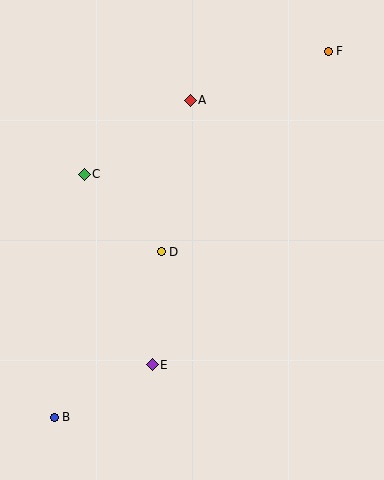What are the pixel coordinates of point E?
Point E is at (152, 365).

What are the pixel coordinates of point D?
Point D is at (161, 252).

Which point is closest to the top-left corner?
Point C is closest to the top-left corner.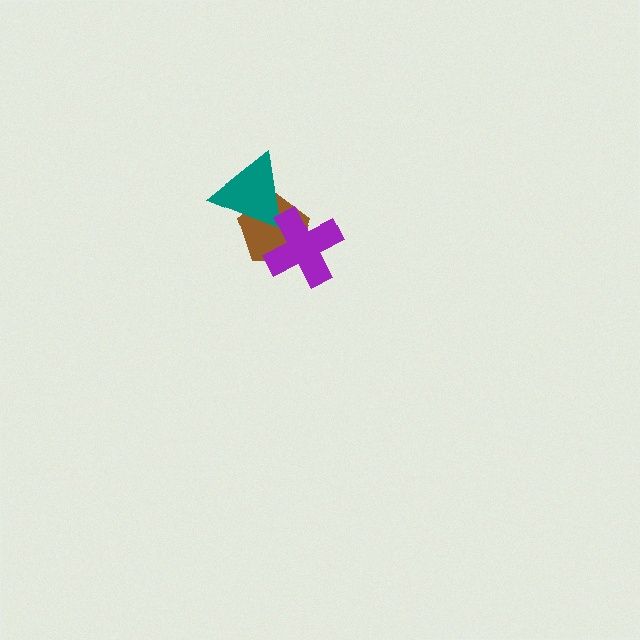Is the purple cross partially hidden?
No, no other shape covers it.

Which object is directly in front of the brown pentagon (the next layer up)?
The teal triangle is directly in front of the brown pentagon.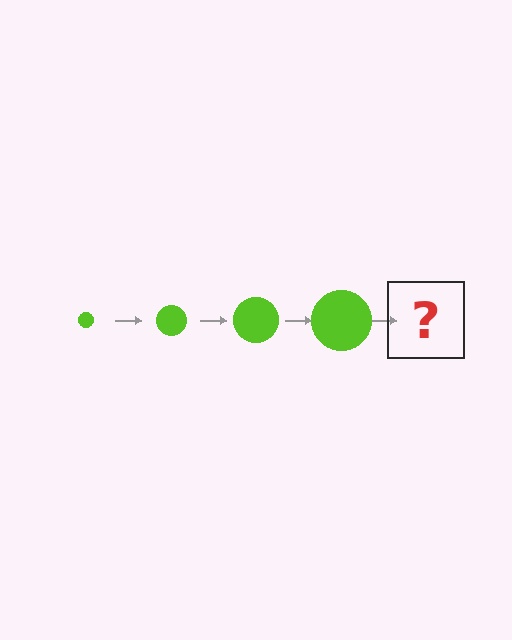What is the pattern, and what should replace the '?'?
The pattern is that the circle gets progressively larger each step. The '?' should be a lime circle, larger than the previous one.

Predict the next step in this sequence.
The next step is a lime circle, larger than the previous one.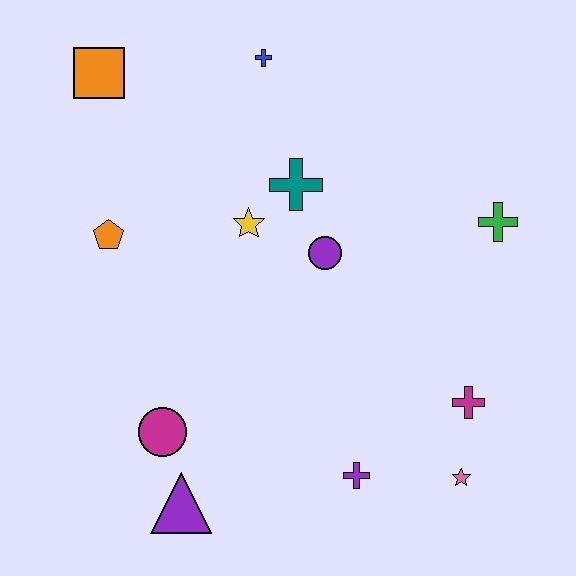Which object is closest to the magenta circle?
The purple triangle is closest to the magenta circle.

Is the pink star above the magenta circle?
No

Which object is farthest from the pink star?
The orange square is farthest from the pink star.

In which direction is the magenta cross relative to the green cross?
The magenta cross is below the green cross.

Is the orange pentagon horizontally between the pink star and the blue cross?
No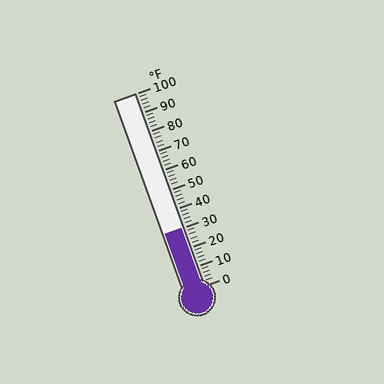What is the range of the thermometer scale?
The thermometer scale ranges from 0°F to 100°F.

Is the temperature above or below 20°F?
The temperature is above 20°F.